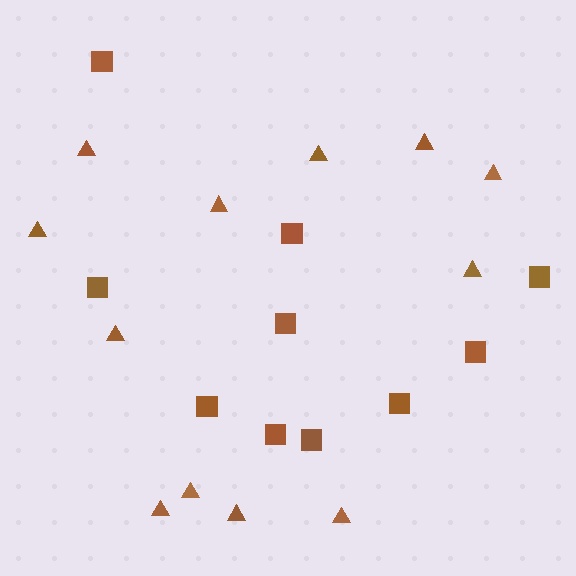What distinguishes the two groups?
There are 2 groups: one group of squares (10) and one group of triangles (12).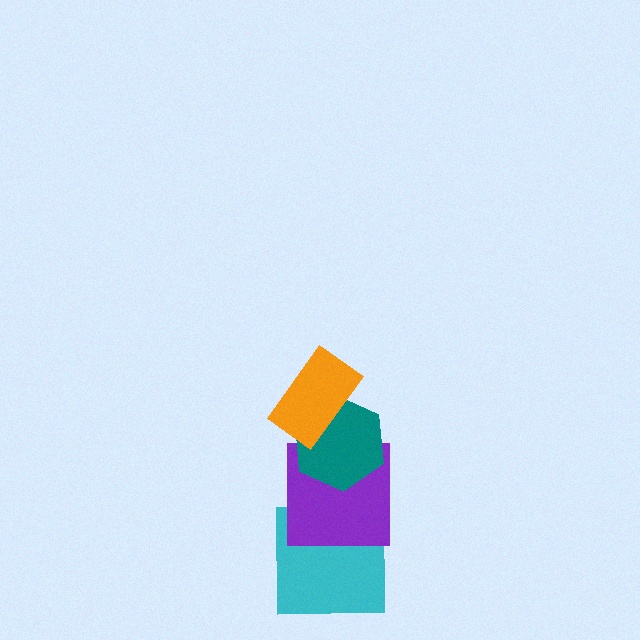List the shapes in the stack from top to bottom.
From top to bottom: the orange rectangle, the teal hexagon, the purple square, the cyan square.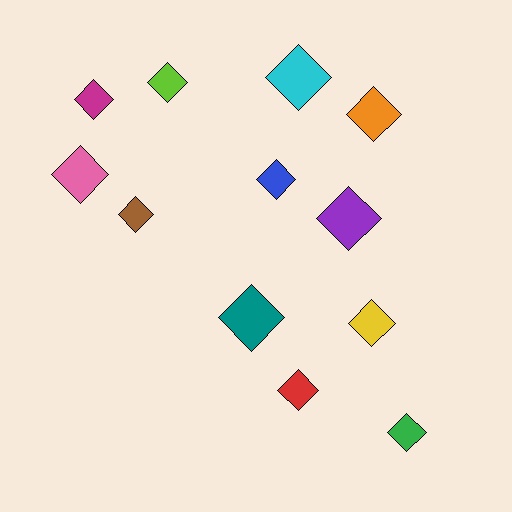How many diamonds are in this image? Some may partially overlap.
There are 12 diamonds.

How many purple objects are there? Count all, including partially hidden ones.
There is 1 purple object.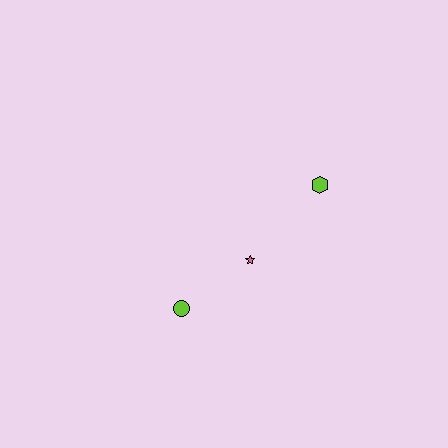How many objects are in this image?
There are 3 objects.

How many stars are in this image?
There is 1 star.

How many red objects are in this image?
There are no red objects.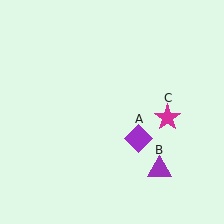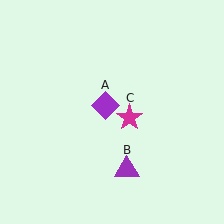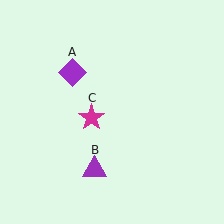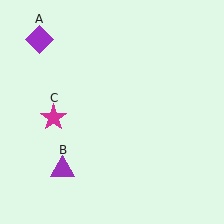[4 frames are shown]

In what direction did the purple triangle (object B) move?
The purple triangle (object B) moved left.